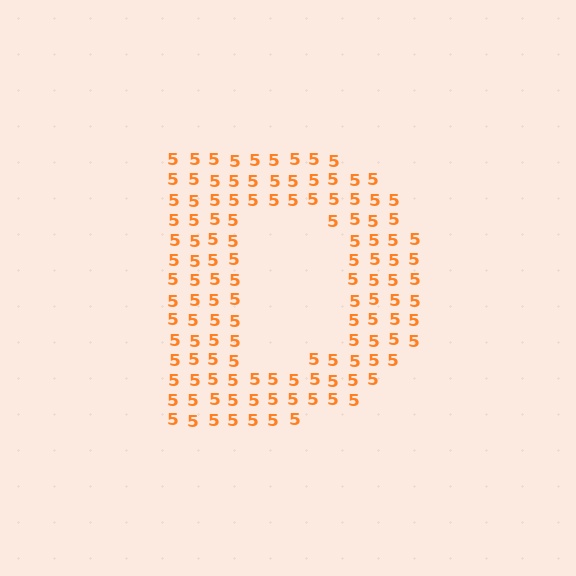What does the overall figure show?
The overall figure shows the letter D.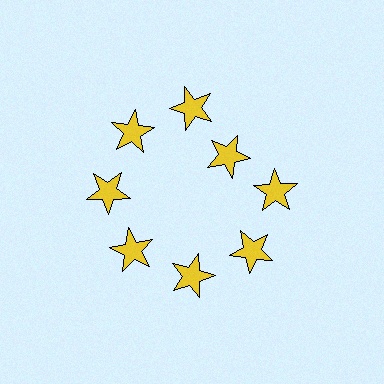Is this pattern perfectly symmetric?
No. The 8 yellow stars are arranged in a ring, but one element near the 2 o'clock position is pulled inward toward the center, breaking the 8-fold rotational symmetry.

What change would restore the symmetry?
The symmetry would be restored by moving it outward, back onto the ring so that all 8 stars sit at equal angles and equal distance from the center.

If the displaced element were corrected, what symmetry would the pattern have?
It would have 8-fold rotational symmetry — the pattern would map onto itself every 45 degrees.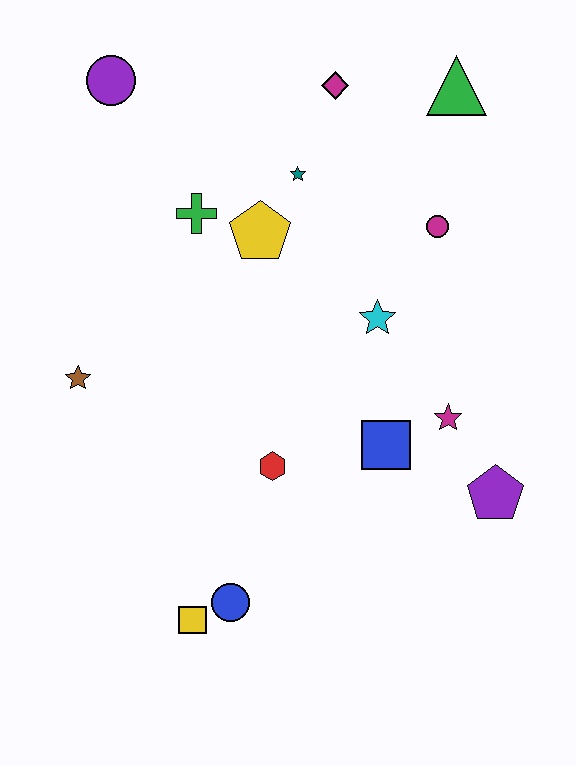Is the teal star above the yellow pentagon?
Yes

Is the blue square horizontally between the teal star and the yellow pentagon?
No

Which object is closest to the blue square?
The magenta star is closest to the blue square.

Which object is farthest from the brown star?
The green triangle is farthest from the brown star.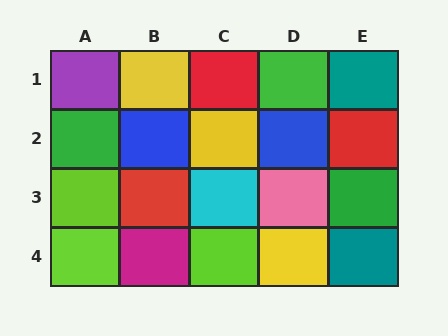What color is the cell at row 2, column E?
Red.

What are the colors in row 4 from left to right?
Lime, magenta, lime, yellow, teal.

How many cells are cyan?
1 cell is cyan.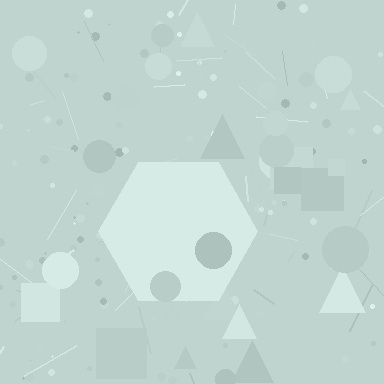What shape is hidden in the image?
A hexagon is hidden in the image.